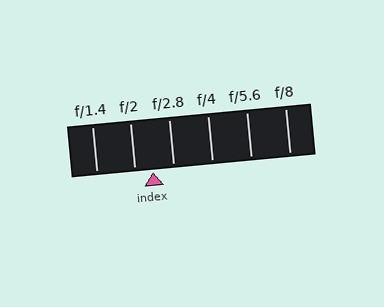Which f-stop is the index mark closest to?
The index mark is closest to f/2.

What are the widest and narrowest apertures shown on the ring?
The widest aperture shown is f/1.4 and the narrowest is f/8.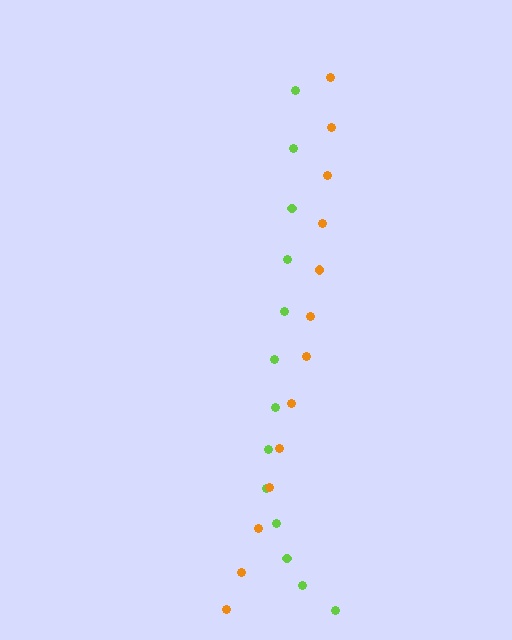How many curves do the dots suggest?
There are 2 distinct paths.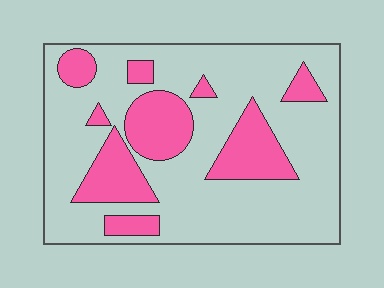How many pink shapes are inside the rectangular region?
9.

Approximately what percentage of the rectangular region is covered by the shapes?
Approximately 25%.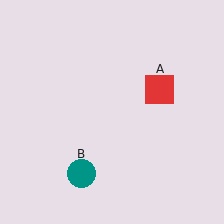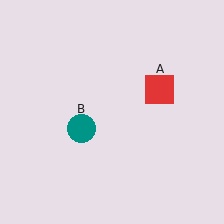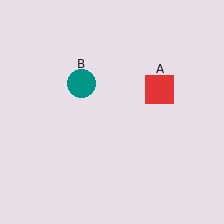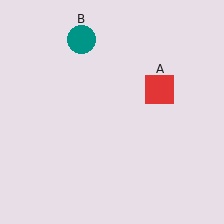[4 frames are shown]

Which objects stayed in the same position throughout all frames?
Red square (object A) remained stationary.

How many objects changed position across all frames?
1 object changed position: teal circle (object B).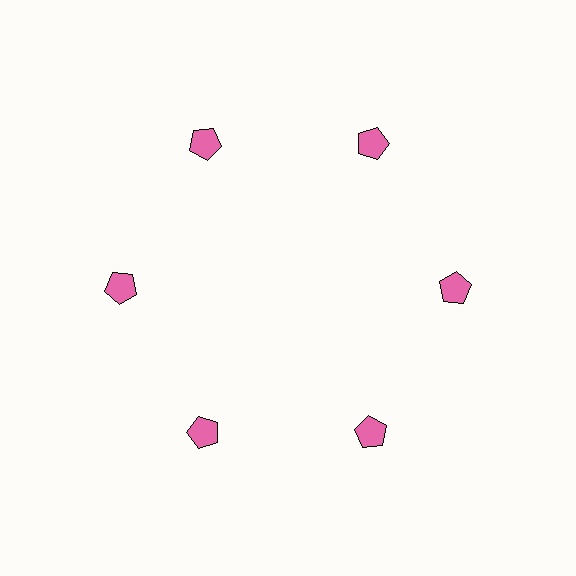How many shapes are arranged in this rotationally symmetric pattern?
There are 6 shapes, arranged in 6 groups of 1.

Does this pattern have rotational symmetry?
Yes, this pattern has 6-fold rotational symmetry. It looks the same after rotating 60 degrees around the center.